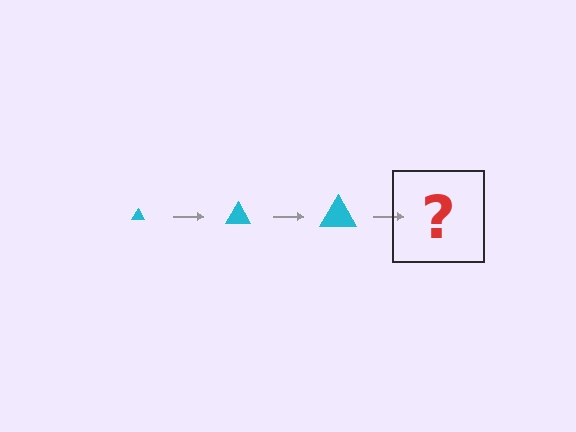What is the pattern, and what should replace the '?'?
The pattern is that the triangle gets progressively larger each step. The '?' should be a cyan triangle, larger than the previous one.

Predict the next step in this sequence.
The next step is a cyan triangle, larger than the previous one.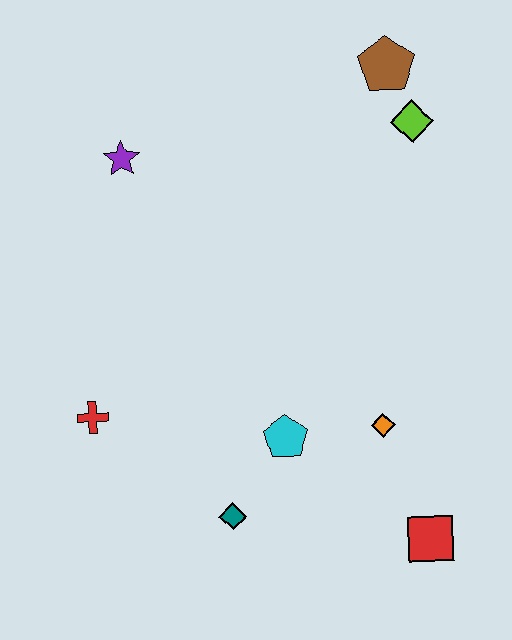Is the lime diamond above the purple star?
Yes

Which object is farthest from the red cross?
The brown pentagon is farthest from the red cross.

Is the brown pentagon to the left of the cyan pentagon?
No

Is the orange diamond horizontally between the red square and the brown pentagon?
No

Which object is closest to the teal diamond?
The cyan pentagon is closest to the teal diamond.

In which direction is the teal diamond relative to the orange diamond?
The teal diamond is to the left of the orange diamond.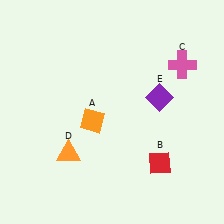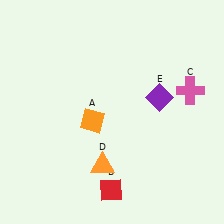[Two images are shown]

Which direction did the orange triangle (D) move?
The orange triangle (D) moved right.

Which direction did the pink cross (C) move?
The pink cross (C) moved down.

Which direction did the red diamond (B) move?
The red diamond (B) moved left.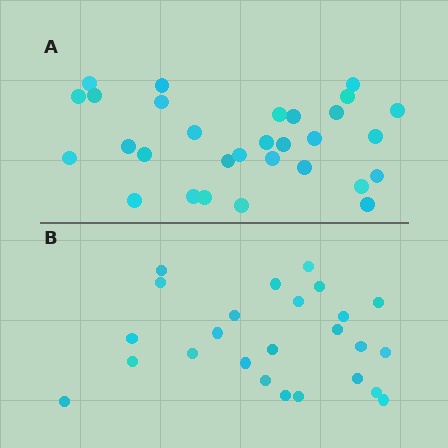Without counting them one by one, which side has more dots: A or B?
Region A (the top region) has more dots.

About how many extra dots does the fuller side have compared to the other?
Region A has about 5 more dots than region B.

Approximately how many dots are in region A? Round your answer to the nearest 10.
About 30 dots.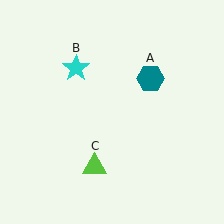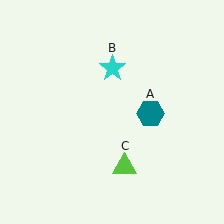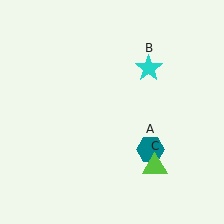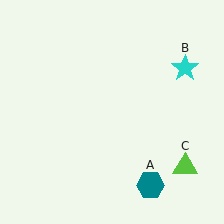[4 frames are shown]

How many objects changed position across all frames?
3 objects changed position: teal hexagon (object A), cyan star (object B), lime triangle (object C).